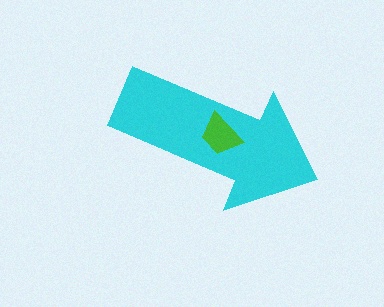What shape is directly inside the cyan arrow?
The green trapezoid.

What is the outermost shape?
The cyan arrow.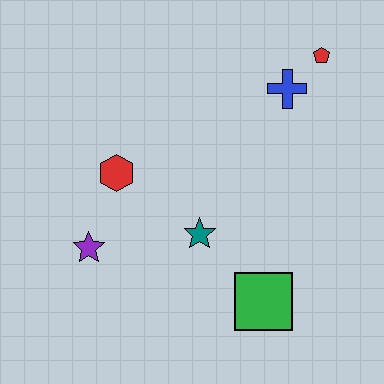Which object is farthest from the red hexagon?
The red pentagon is farthest from the red hexagon.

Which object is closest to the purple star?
The red hexagon is closest to the purple star.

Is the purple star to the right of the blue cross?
No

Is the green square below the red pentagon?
Yes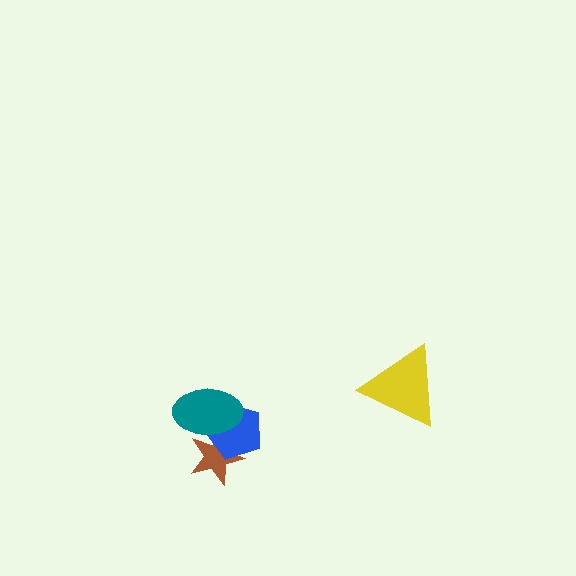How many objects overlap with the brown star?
2 objects overlap with the brown star.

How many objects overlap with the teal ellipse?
2 objects overlap with the teal ellipse.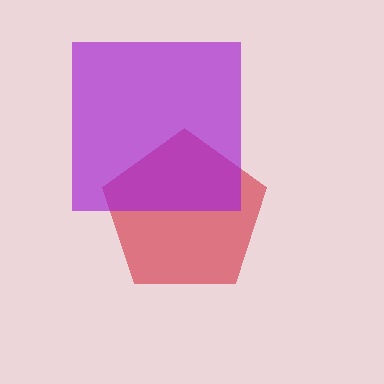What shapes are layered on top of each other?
The layered shapes are: a red pentagon, a purple square.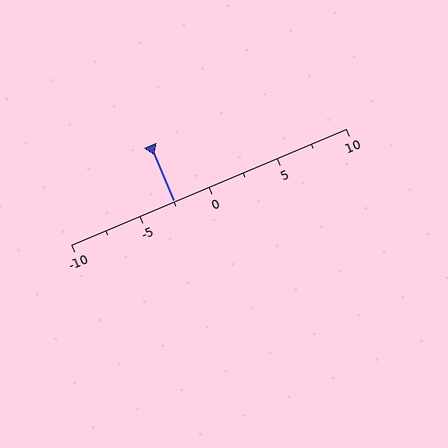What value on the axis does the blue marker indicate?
The marker indicates approximately -2.5.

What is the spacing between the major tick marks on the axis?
The major ticks are spaced 5 apart.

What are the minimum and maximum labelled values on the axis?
The axis runs from -10 to 10.